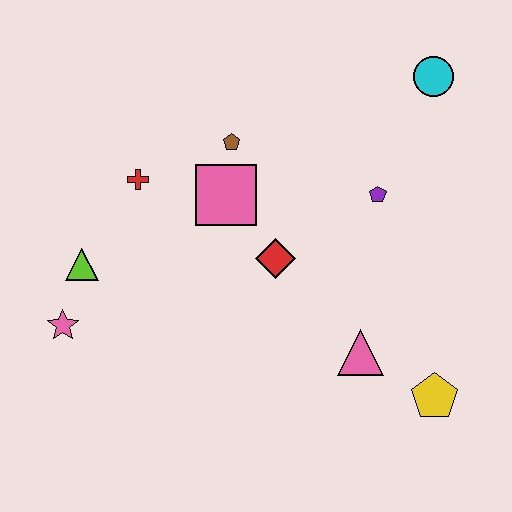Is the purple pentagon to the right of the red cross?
Yes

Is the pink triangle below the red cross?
Yes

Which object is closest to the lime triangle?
The pink star is closest to the lime triangle.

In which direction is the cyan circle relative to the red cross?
The cyan circle is to the right of the red cross.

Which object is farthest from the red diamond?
The cyan circle is farthest from the red diamond.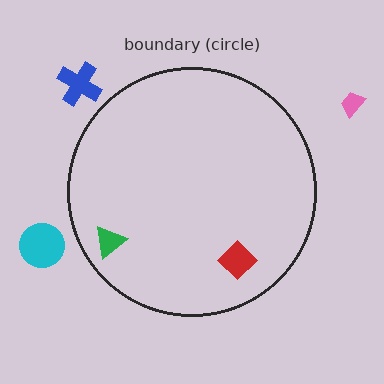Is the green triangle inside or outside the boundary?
Inside.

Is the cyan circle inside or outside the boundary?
Outside.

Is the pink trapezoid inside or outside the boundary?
Outside.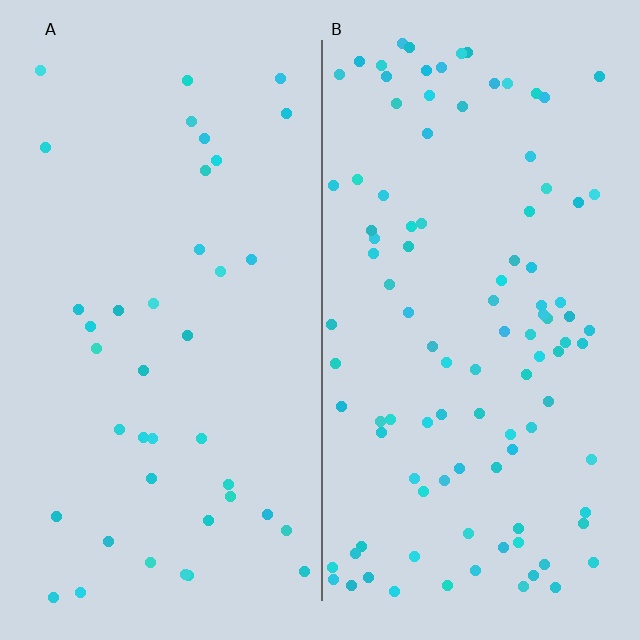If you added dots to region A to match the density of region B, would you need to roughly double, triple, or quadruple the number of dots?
Approximately triple.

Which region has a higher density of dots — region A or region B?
B (the right).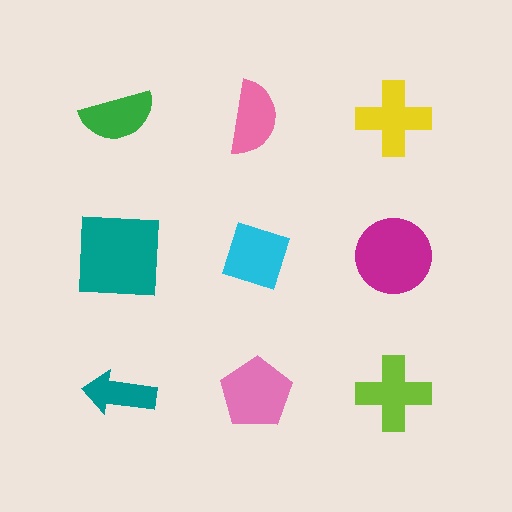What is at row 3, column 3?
A lime cross.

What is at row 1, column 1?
A green semicircle.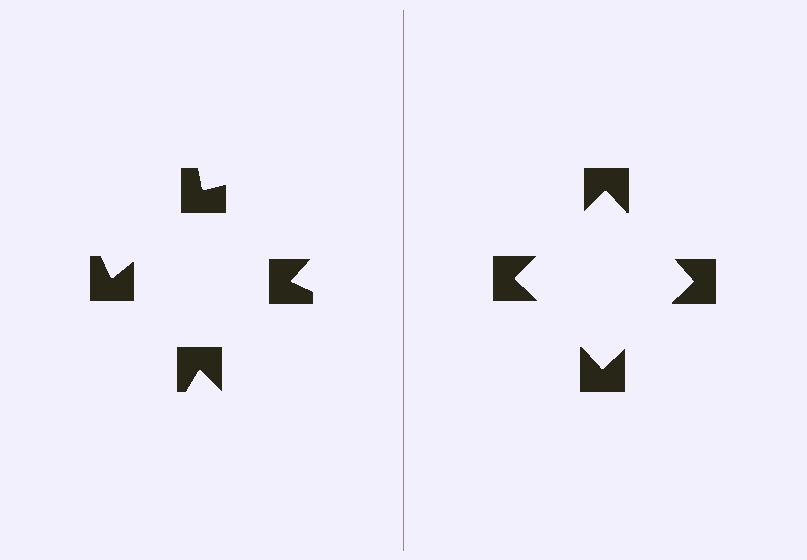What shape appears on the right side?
An illusory square.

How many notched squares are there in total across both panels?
8 — 4 on each side.